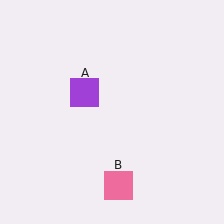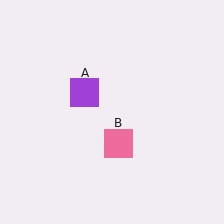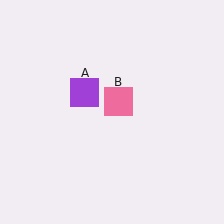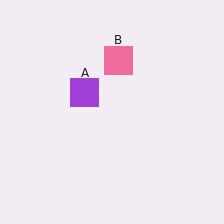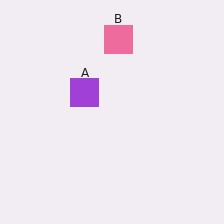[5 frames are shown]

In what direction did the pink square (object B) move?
The pink square (object B) moved up.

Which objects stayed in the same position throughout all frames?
Purple square (object A) remained stationary.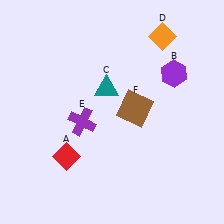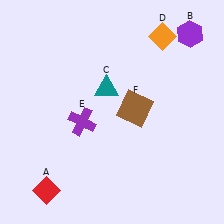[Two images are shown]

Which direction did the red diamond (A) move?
The red diamond (A) moved down.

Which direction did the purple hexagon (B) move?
The purple hexagon (B) moved up.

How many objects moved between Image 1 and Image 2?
2 objects moved between the two images.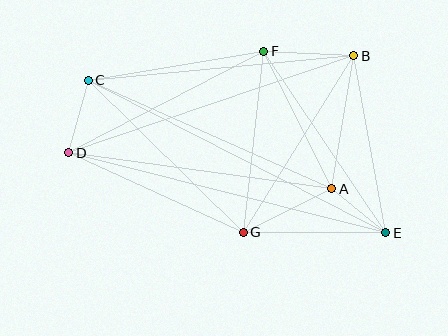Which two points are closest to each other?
Points A and E are closest to each other.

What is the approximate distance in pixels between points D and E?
The distance between D and E is approximately 327 pixels.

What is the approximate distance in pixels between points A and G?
The distance between A and G is approximately 98 pixels.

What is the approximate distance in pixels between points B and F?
The distance between B and F is approximately 90 pixels.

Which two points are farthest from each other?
Points C and E are farthest from each other.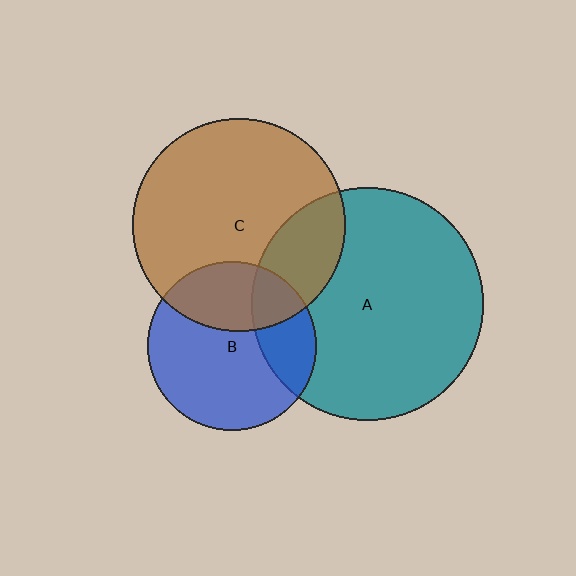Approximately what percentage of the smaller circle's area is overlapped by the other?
Approximately 25%.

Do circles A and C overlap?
Yes.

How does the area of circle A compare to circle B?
Approximately 1.9 times.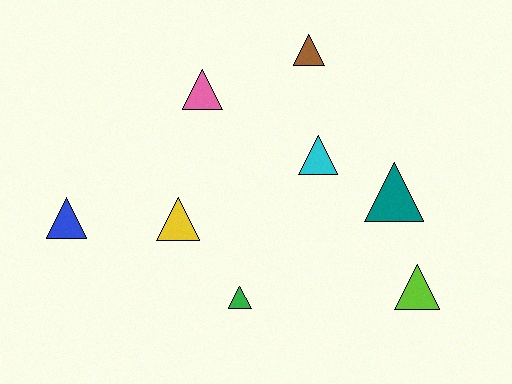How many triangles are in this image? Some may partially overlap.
There are 8 triangles.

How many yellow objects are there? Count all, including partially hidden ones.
There is 1 yellow object.